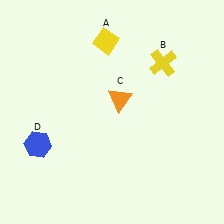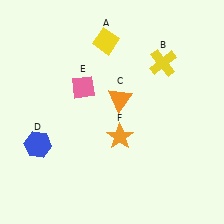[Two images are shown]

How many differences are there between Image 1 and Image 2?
There are 2 differences between the two images.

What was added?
A pink diamond (E), an orange star (F) were added in Image 2.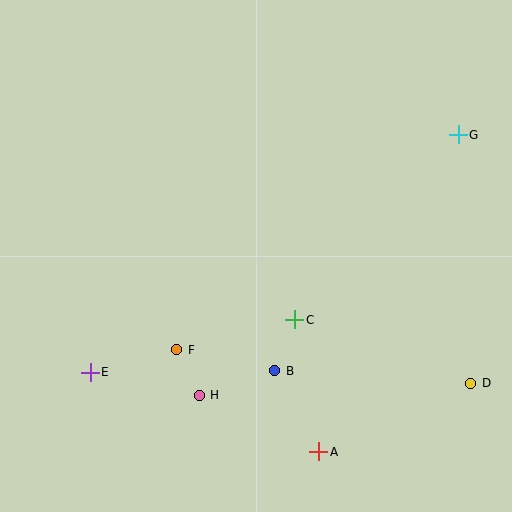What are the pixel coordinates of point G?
Point G is at (458, 135).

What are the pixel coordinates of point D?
Point D is at (471, 383).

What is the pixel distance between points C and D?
The distance between C and D is 187 pixels.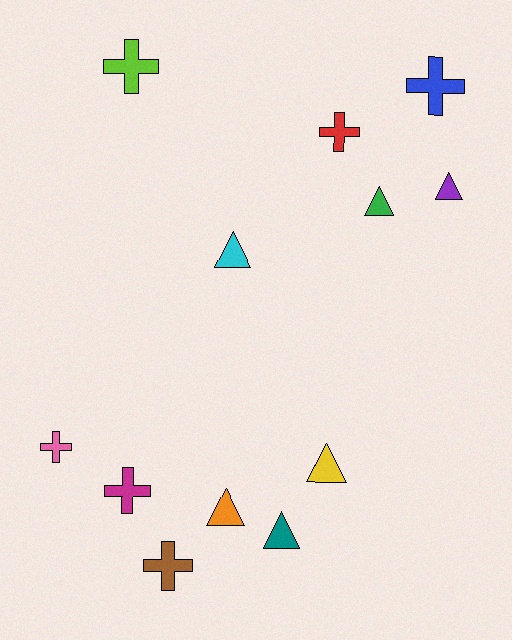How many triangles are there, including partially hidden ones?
There are 6 triangles.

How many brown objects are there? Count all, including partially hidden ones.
There is 1 brown object.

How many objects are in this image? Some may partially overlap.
There are 12 objects.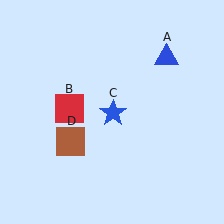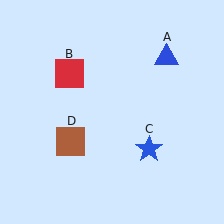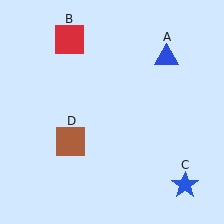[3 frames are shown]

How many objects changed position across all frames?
2 objects changed position: red square (object B), blue star (object C).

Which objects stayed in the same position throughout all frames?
Blue triangle (object A) and brown square (object D) remained stationary.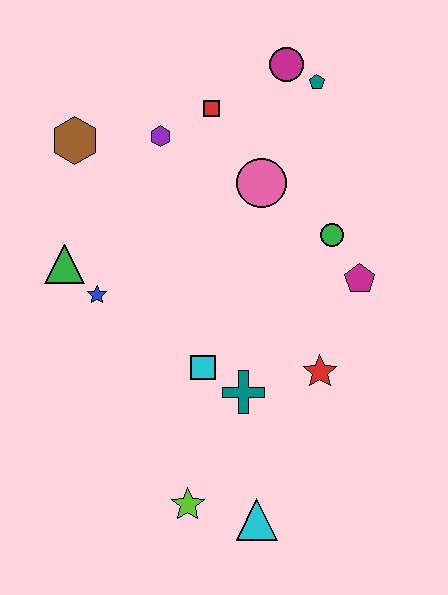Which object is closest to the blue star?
The green triangle is closest to the blue star.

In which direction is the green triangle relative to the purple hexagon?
The green triangle is below the purple hexagon.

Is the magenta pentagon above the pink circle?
No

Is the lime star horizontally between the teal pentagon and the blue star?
Yes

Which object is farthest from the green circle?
The lime star is farthest from the green circle.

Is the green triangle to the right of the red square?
No